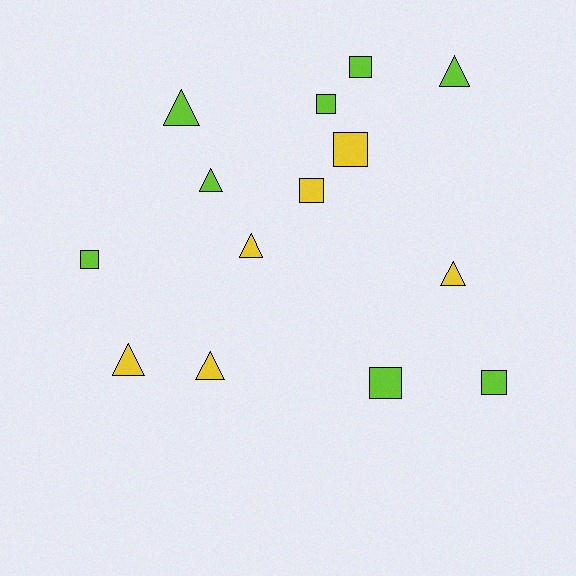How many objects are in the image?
There are 14 objects.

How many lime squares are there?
There are 5 lime squares.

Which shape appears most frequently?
Triangle, with 7 objects.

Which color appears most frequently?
Lime, with 8 objects.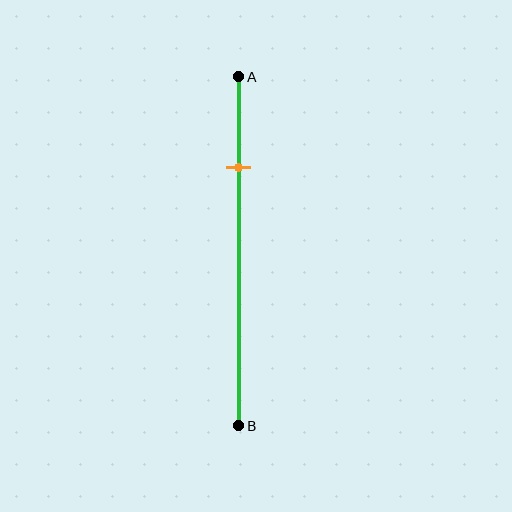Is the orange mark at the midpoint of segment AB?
No, the mark is at about 25% from A, not at the 50% midpoint.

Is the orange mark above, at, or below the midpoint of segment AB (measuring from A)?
The orange mark is above the midpoint of segment AB.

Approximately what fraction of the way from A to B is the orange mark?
The orange mark is approximately 25% of the way from A to B.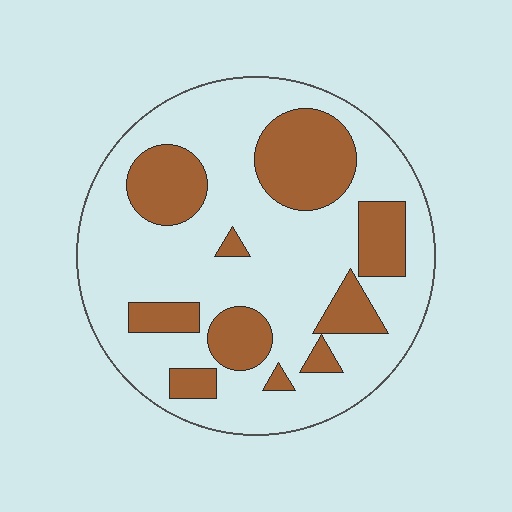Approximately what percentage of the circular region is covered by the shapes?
Approximately 30%.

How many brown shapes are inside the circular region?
10.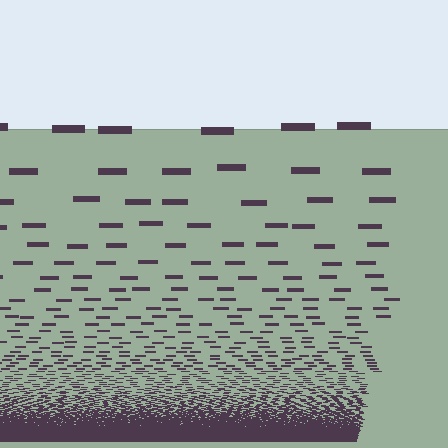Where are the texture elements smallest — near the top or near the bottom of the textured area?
Near the bottom.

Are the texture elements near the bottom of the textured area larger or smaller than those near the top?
Smaller. The gradient is inverted — elements near the bottom are smaller and denser.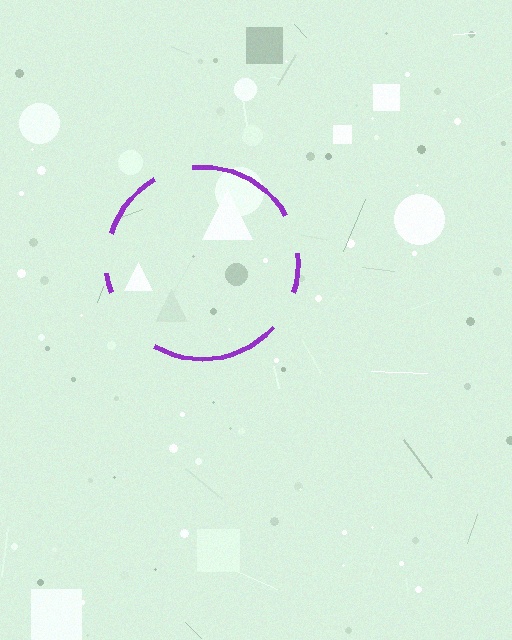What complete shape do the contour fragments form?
The contour fragments form a circle.